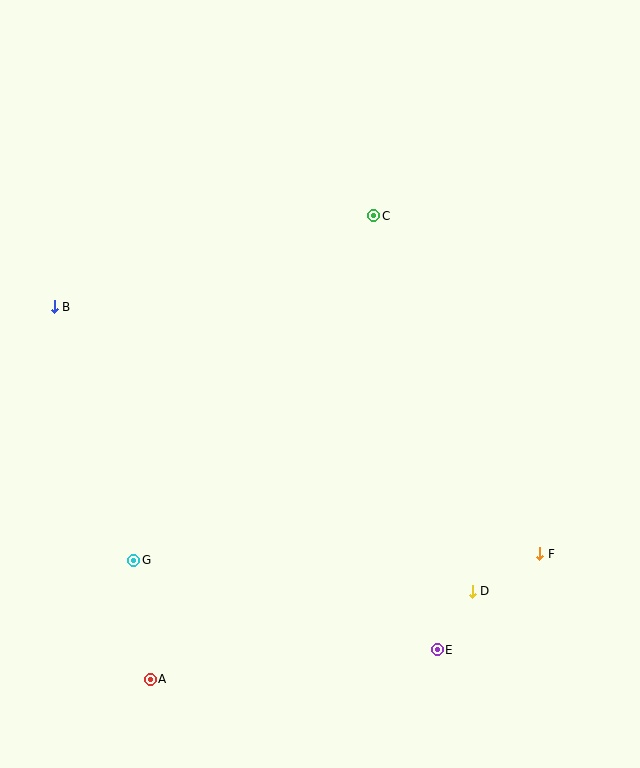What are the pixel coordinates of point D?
Point D is at (472, 591).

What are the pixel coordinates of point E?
Point E is at (437, 650).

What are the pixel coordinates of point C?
Point C is at (374, 216).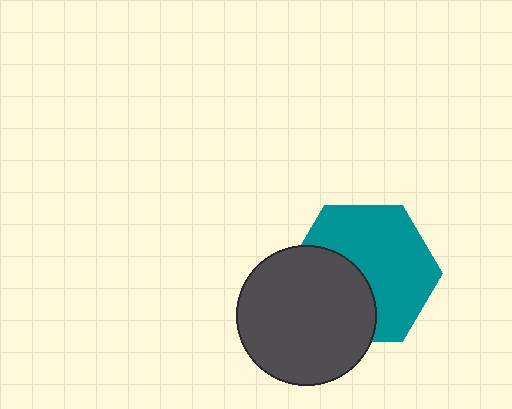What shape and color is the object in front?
The object in front is a dark gray circle.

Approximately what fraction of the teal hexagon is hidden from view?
Roughly 39% of the teal hexagon is hidden behind the dark gray circle.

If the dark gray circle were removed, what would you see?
You would see the complete teal hexagon.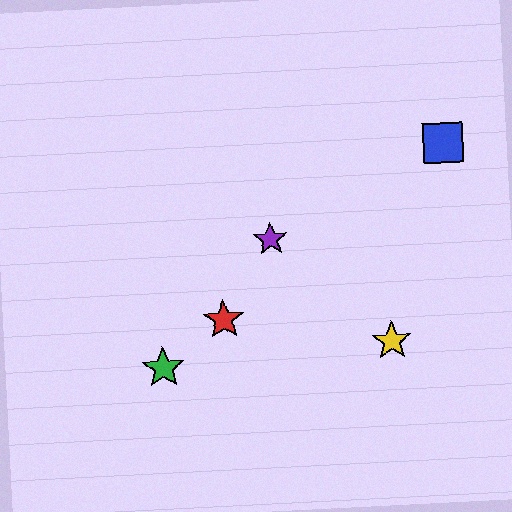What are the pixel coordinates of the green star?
The green star is at (163, 368).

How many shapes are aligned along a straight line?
3 shapes (the red star, the blue square, the green star) are aligned along a straight line.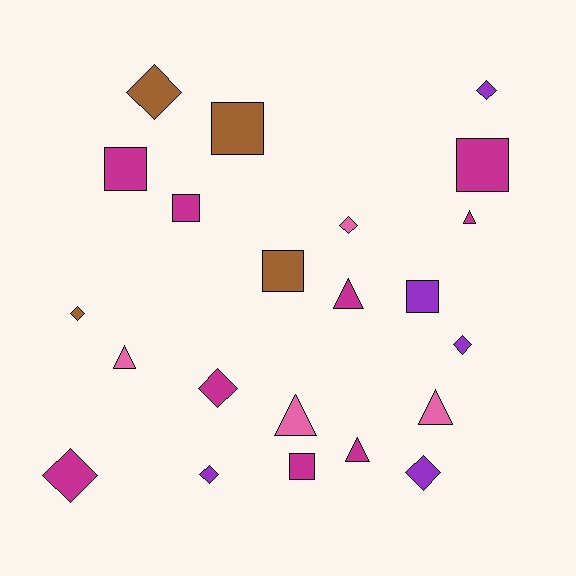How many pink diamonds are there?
There is 1 pink diamond.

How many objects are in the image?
There are 22 objects.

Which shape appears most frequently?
Diamond, with 9 objects.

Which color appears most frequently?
Magenta, with 9 objects.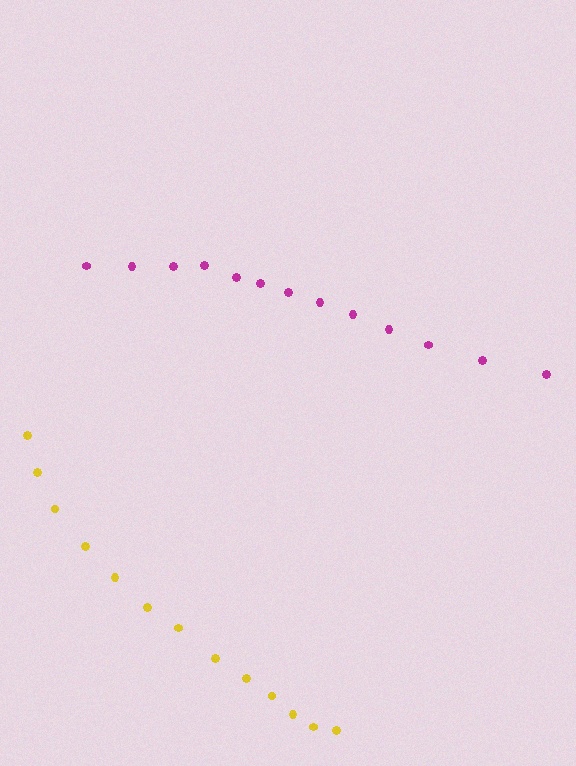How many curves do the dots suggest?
There are 2 distinct paths.